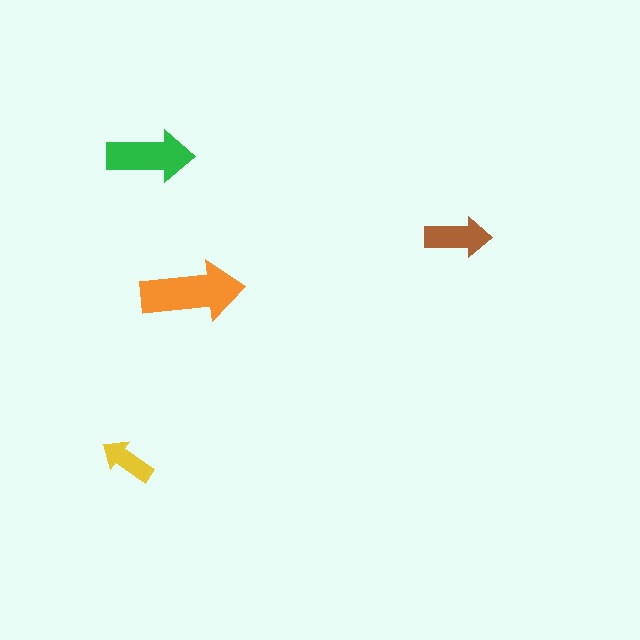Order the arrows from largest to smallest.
the orange one, the green one, the brown one, the yellow one.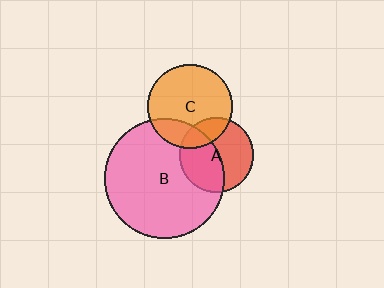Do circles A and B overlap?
Yes.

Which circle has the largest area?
Circle B (pink).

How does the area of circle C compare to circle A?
Approximately 1.3 times.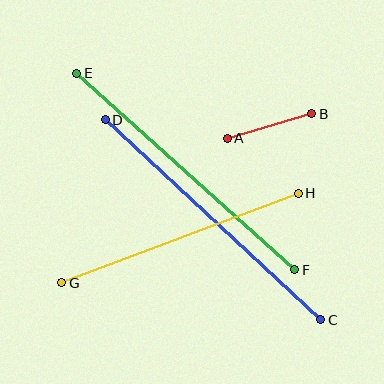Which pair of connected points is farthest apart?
Points C and D are farthest apart.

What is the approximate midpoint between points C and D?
The midpoint is at approximately (213, 220) pixels.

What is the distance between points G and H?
The distance is approximately 253 pixels.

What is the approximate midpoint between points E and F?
The midpoint is at approximately (186, 172) pixels.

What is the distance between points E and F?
The distance is approximately 293 pixels.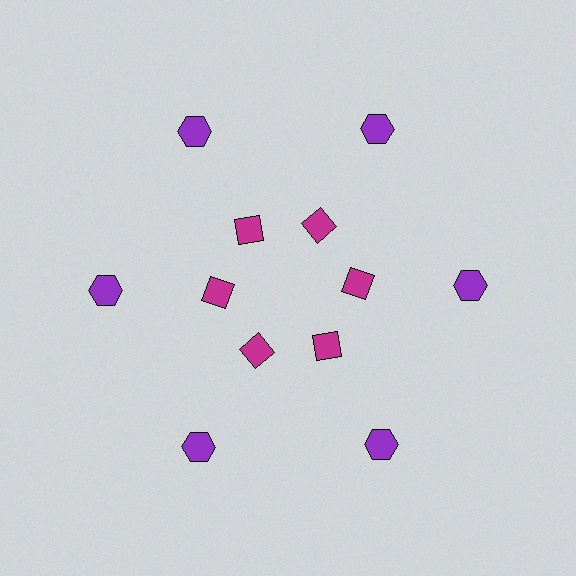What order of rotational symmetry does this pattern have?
This pattern has 6-fold rotational symmetry.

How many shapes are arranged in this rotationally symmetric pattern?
There are 12 shapes, arranged in 6 groups of 2.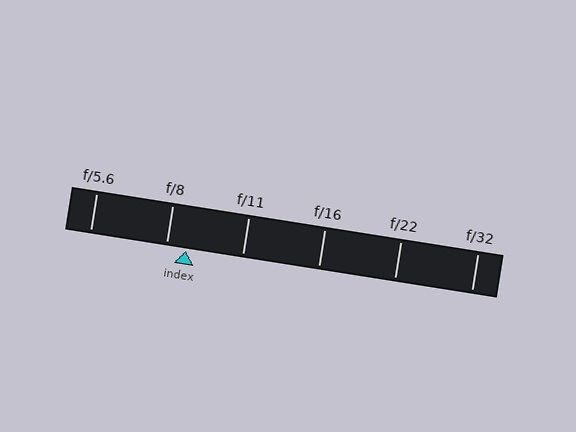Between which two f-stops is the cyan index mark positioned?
The index mark is between f/8 and f/11.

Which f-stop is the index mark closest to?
The index mark is closest to f/8.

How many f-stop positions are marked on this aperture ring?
There are 6 f-stop positions marked.